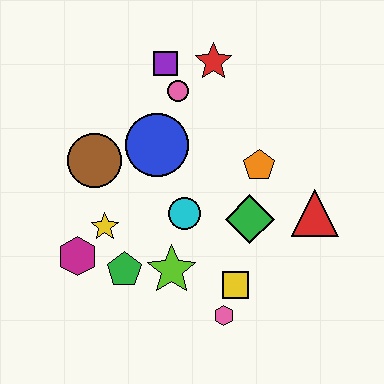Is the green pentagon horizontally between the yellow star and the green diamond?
Yes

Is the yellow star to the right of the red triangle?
No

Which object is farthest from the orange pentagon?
The magenta hexagon is farthest from the orange pentagon.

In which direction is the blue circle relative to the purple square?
The blue circle is below the purple square.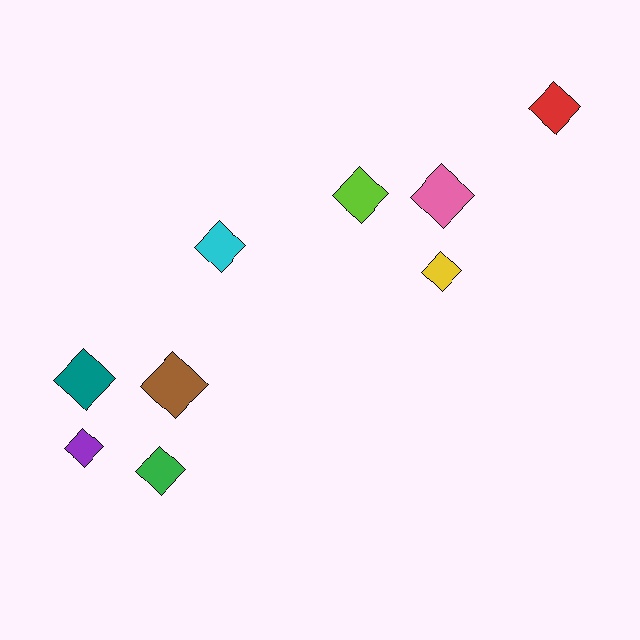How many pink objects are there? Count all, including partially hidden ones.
There is 1 pink object.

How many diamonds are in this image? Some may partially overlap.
There are 9 diamonds.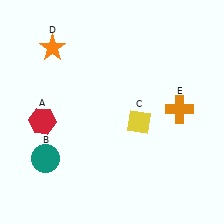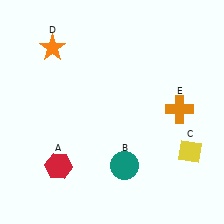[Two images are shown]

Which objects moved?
The objects that moved are: the red hexagon (A), the teal circle (B), the yellow diamond (C).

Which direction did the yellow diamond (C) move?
The yellow diamond (C) moved right.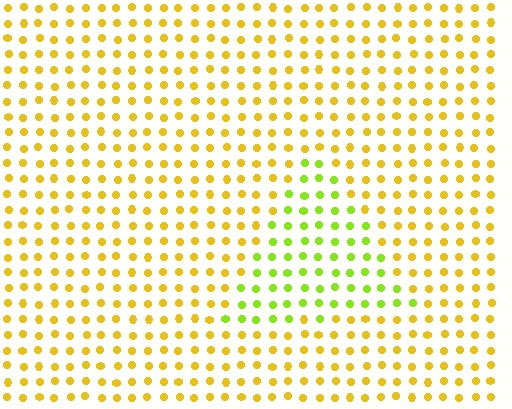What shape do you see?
I see a triangle.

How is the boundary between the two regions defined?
The boundary is defined purely by a slight shift in hue (about 40 degrees). Spacing, size, and orientation are identical on both sides.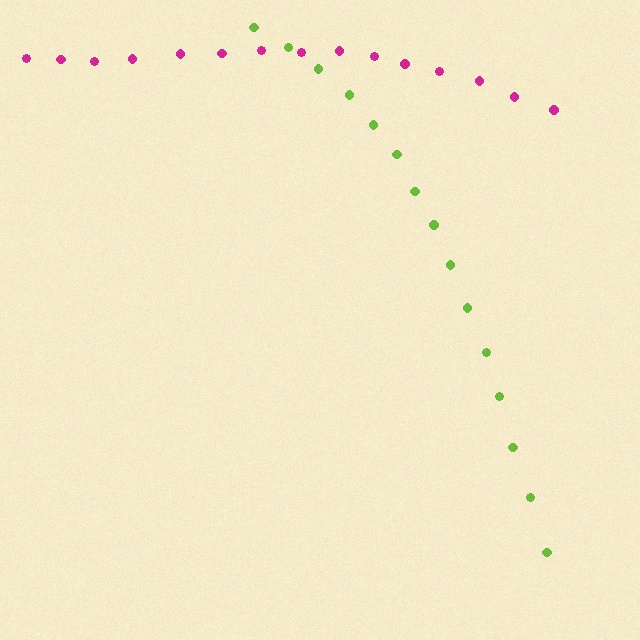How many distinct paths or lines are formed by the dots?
There are 2 distinct paths.